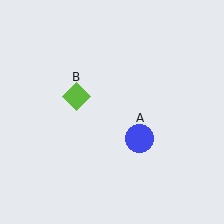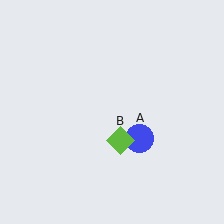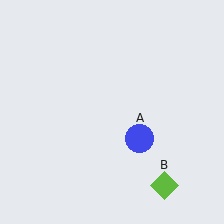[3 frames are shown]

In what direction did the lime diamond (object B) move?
The lime diamond (object B) moved down and to the right.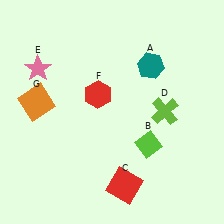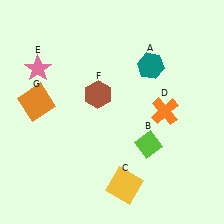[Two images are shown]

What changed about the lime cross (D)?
In Image 1, D is lime. In Image 2, it changed to orange.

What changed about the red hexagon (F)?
In Image 1, F is red. In Image 2, it changed to brown.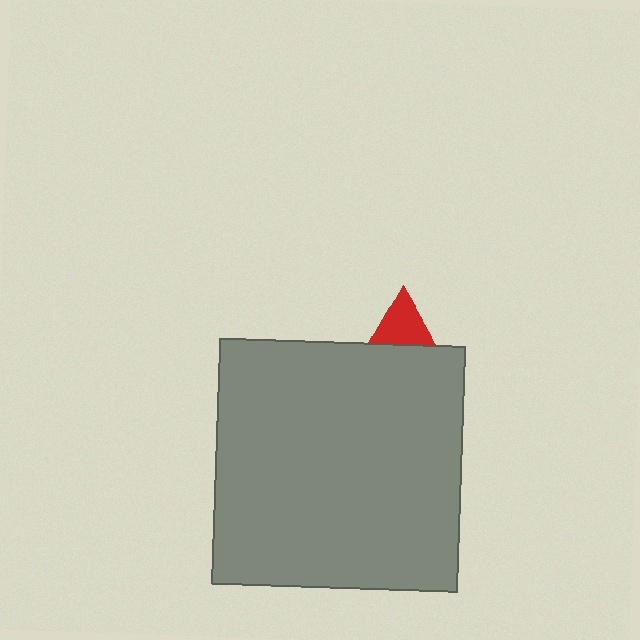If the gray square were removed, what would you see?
You would see the complete red triangle.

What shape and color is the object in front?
The object in front is a gray square.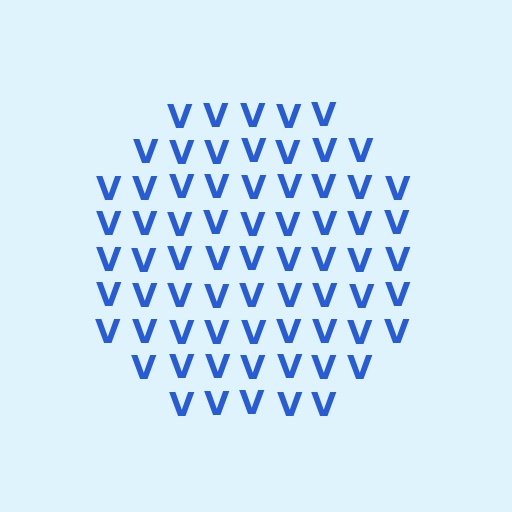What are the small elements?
The small elements are letter V's.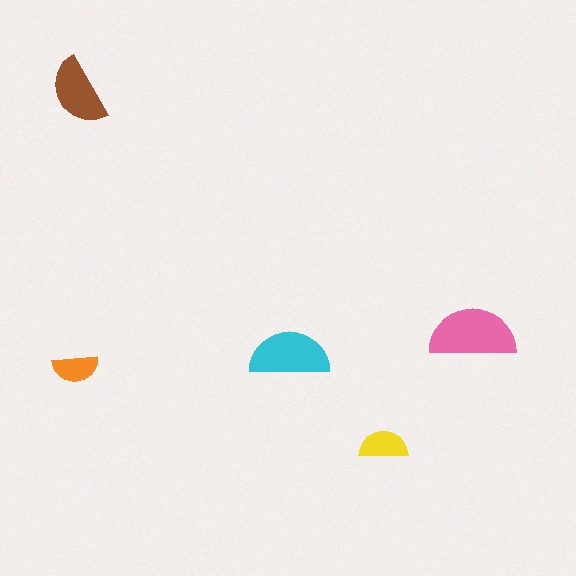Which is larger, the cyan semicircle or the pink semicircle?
The pink one.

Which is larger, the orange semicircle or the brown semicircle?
The brown one.